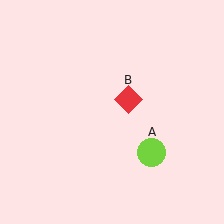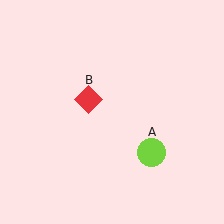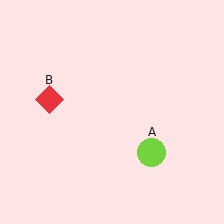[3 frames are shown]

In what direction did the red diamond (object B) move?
The red diamond (object B) moved left.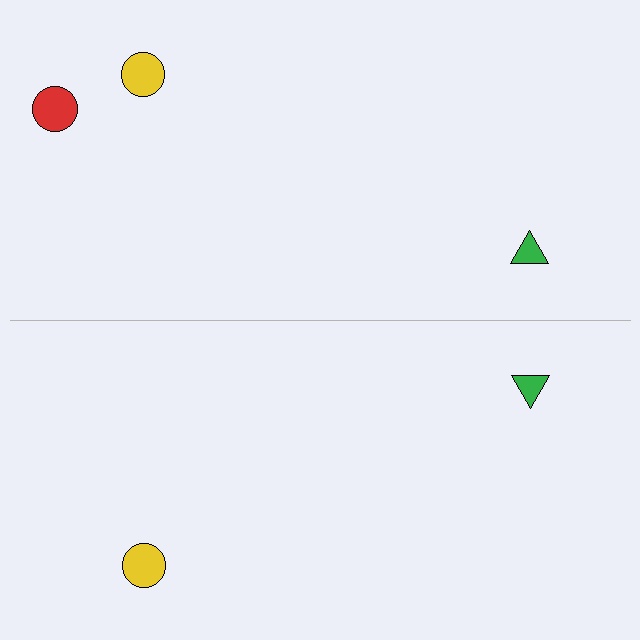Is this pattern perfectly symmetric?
No, the pattern is not perfectly symmetric. A red circle is missing from the bottom side.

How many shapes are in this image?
There are 5 shapes in this image.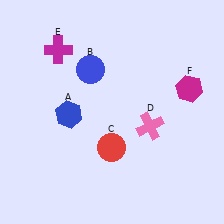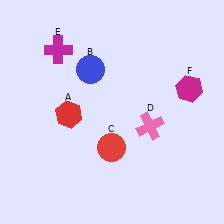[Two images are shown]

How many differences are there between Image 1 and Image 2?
There is 1 difference between the two images.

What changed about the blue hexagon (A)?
In Image 1, A is blue. In Image 2, it changed to red.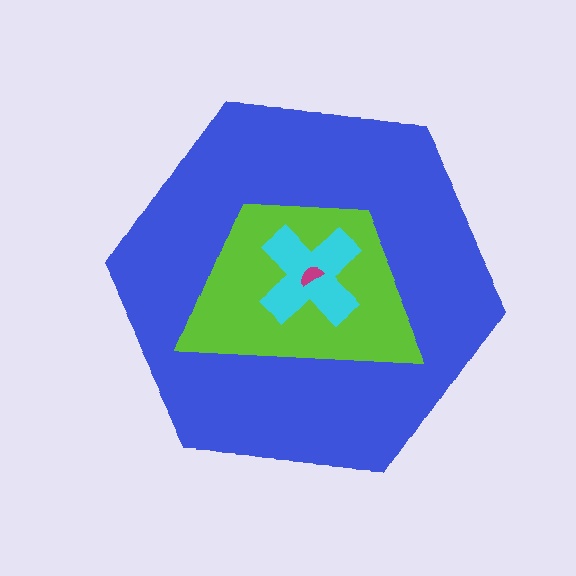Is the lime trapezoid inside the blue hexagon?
Yes.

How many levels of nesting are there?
4.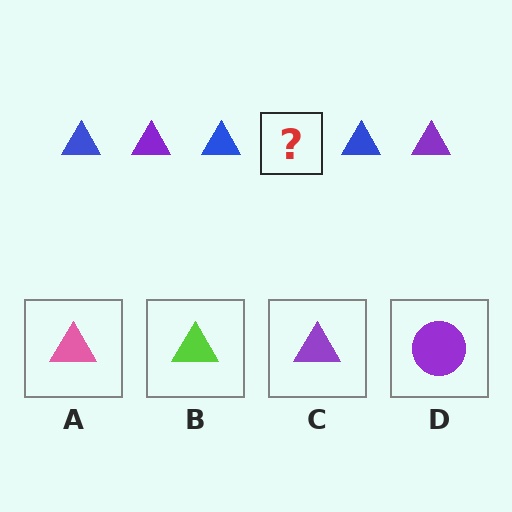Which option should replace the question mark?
Option C.